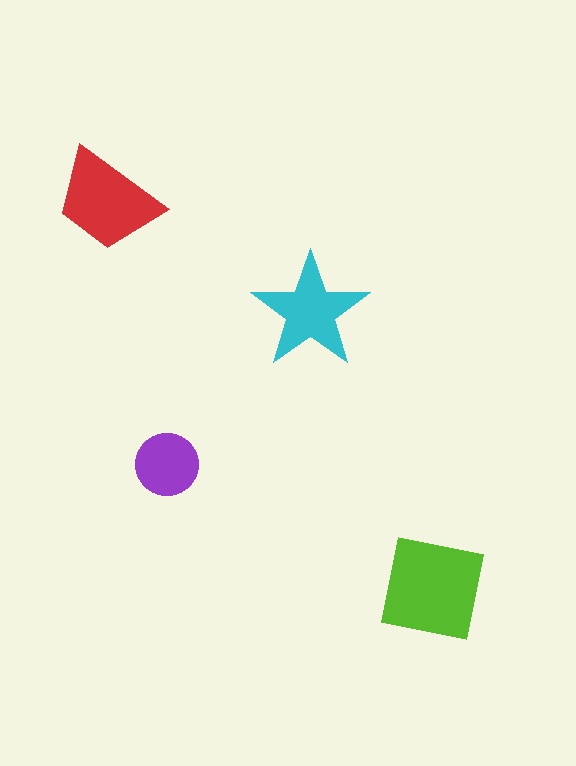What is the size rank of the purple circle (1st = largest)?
4th.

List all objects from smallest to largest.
The purple circle, the cyan star, the red trapezoid, the lime square.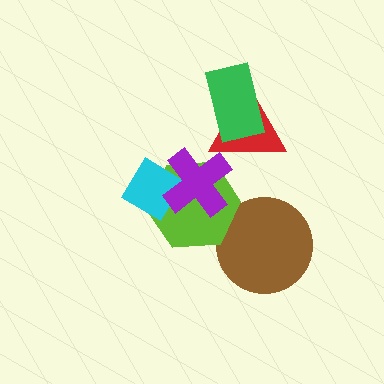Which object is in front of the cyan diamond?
The purple cross is in front of the cyan diamond.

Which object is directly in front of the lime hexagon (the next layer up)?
The cyan diamond is directly in front of the lime hexagon.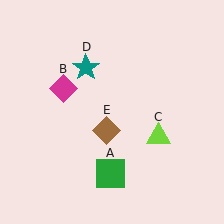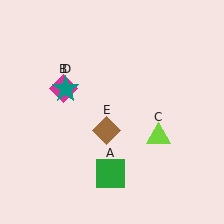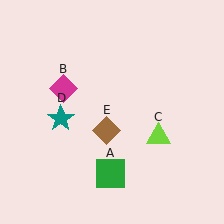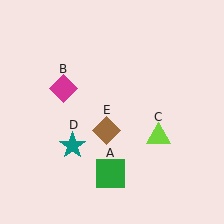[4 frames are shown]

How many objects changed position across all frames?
1 object changed position: teal star (object D).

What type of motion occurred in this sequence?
The teal star (object D) rotated counterclockwise around the center of the scene.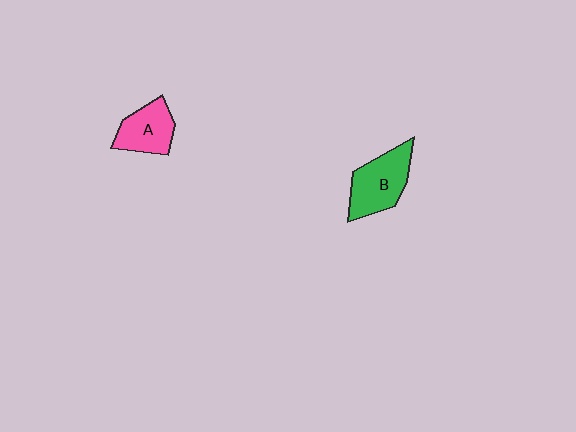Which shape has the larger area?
Shape B (green).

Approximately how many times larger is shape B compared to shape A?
Approximately 1.3 times.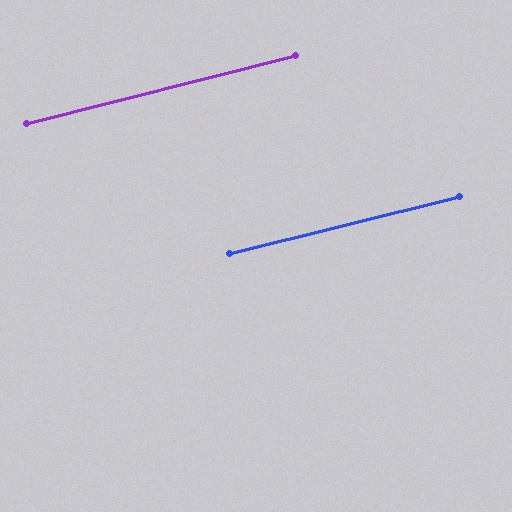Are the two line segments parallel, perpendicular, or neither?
Parallel — their directions differ by only 0.3°.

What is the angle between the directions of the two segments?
Approximately 0 degrees.